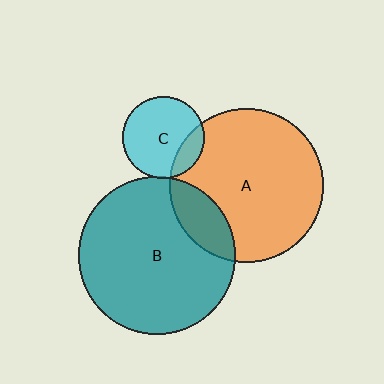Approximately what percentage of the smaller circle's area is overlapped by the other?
Approximately 15%.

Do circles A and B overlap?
Yes.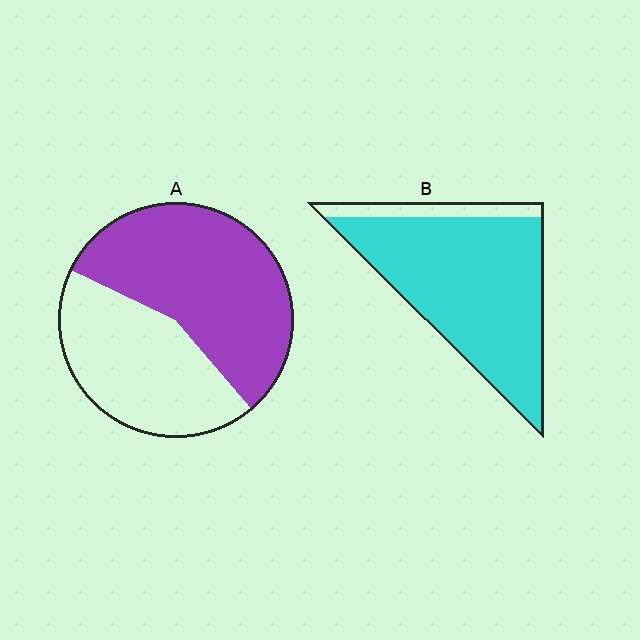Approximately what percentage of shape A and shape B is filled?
A is approximately 55% and B is approximately 90%.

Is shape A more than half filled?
Yes.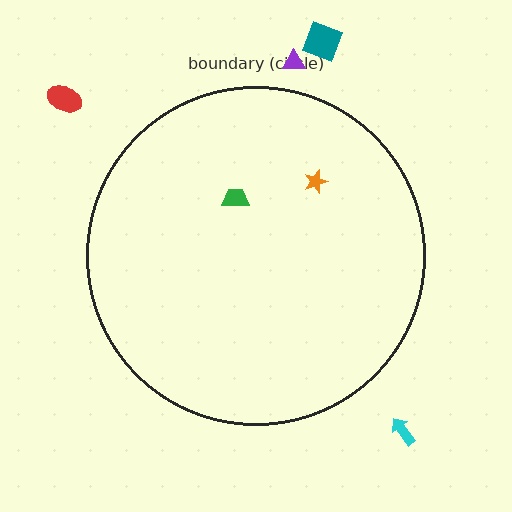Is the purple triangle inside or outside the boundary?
Outside.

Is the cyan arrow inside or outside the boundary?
Outside.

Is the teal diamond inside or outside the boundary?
Outside.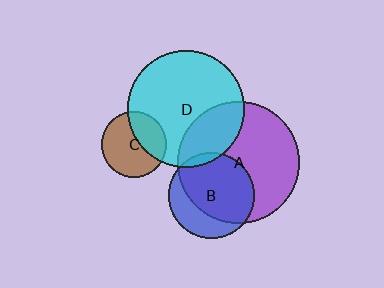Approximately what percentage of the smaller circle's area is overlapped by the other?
Approximately 25%.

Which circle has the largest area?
Circle A (purple).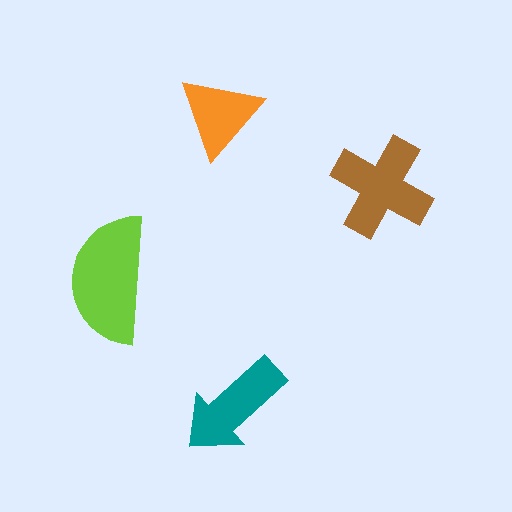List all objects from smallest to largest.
The orange triangle, the teal arrow, the brown cross, the lime semicircle.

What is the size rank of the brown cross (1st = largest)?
2nd.